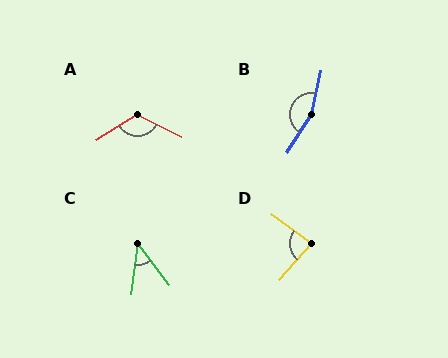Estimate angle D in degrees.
Approximately 85 degrees.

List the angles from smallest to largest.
C (44°), D (85°), A (121°), B (159°).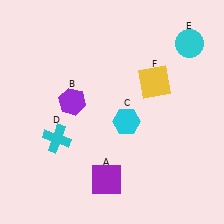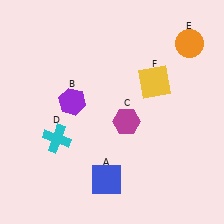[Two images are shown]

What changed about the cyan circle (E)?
In Image 1, E is cyan. In Image 2, it changed to orange.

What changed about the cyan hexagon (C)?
In Image 1, C is cyan. In Image 2, it changed to magenta.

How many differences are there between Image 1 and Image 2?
There are 3 differences between the two images.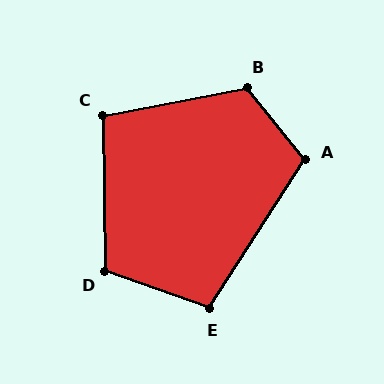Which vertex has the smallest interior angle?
C, at approximately 100 degrees.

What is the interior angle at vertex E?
Approximately 103 degrees (obtuse).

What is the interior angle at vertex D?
Approximately 111 degrees (obtuse).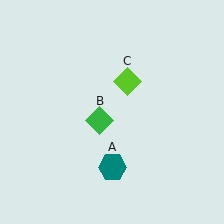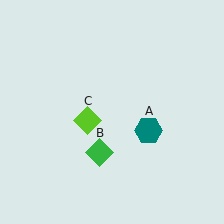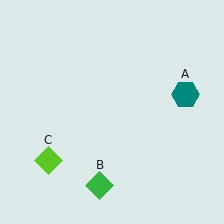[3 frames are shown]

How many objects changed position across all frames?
3 objects changed position: teal hexagon (object A), green diamond (object B), lime diamond (object C).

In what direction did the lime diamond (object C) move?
The lime diamond (object C) moved down and to the left.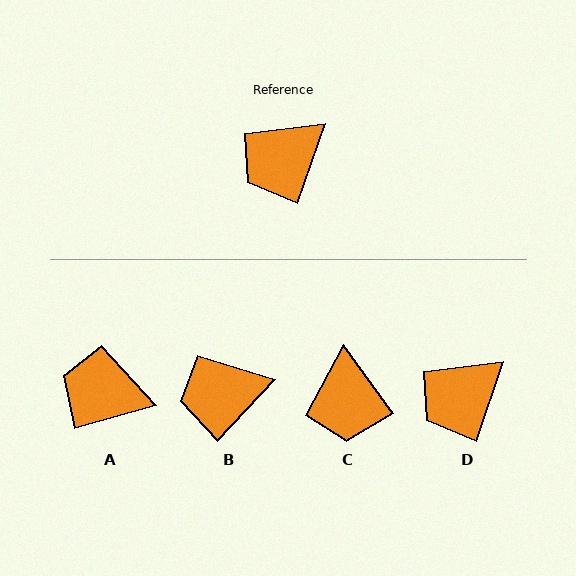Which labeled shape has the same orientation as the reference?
D.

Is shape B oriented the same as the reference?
No, it is off by about 24 degrees.